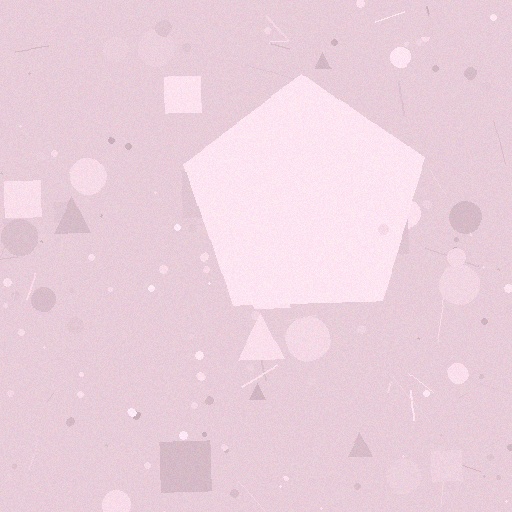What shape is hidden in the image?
A pentagon is hidden in the image.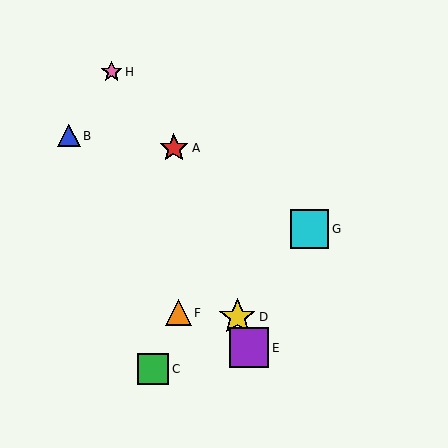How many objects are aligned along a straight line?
3 objects (A, D, E) are aligned along a straight line.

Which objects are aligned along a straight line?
Objects A, D, E are aligned along a straight line.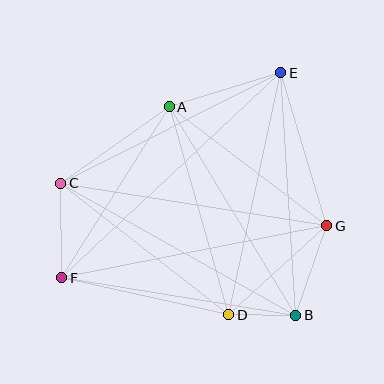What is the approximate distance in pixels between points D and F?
The distance between D and F is approximately 171 pixels.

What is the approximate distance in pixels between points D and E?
The distance between D and E is approximately 247 pixels.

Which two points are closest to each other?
Points B and D are closest to each other.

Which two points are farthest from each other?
Points E and F are farthest from each other.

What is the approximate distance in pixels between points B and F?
The distance between B and F is approximately 237 pixels.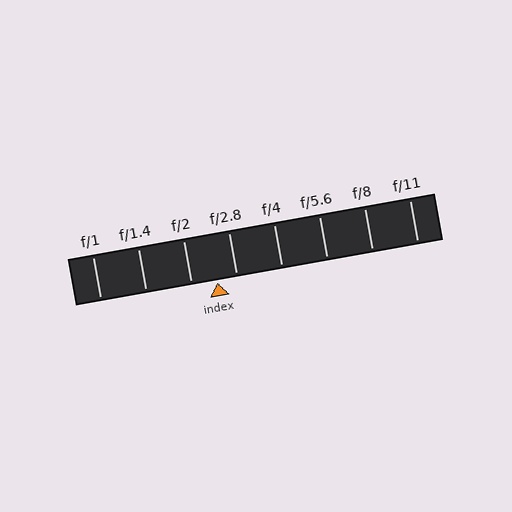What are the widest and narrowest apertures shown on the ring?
The widest aperture shown is f/1 and the narrowest is f/11.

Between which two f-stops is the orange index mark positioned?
The index mark is between f/2 and f/2.8.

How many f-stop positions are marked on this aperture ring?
There are 8 f-stop positions marked.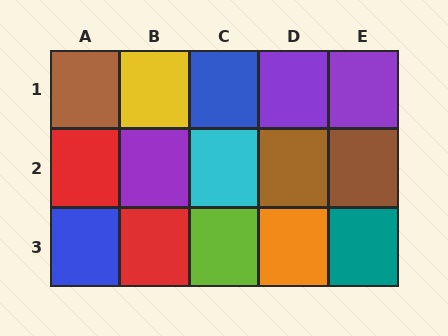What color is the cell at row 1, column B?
Yellow.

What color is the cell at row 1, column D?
Purple.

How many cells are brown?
3 cells are brown.